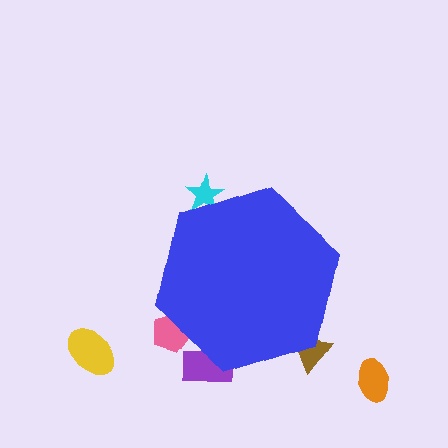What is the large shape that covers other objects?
A blue hexagon.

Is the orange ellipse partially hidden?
No, the orange ellipse is fully visible.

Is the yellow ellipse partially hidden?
No, the yellow ellipse is fully visible.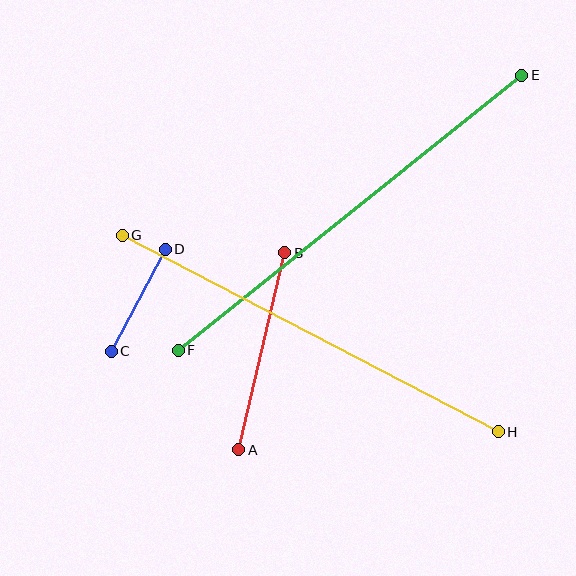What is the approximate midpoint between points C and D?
The midpoint is at approximately (138, 300) pixels.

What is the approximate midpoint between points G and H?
The midpoint is at approximately (310, 333) pixels.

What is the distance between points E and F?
The distance is approximately 440 pixels.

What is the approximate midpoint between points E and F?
The midpoint is at approximately (350, 213) pixels.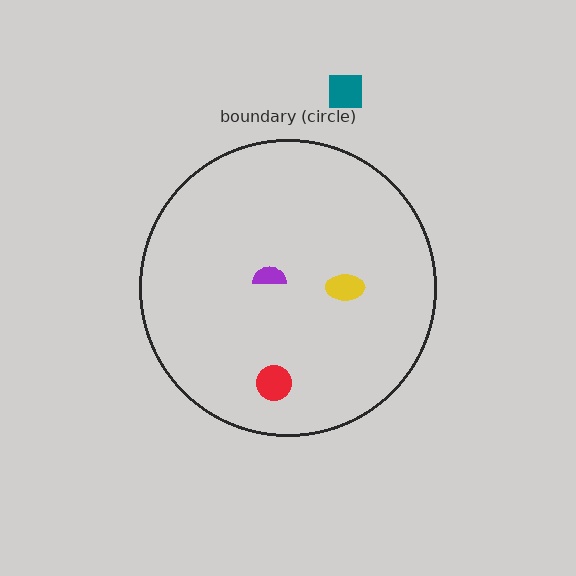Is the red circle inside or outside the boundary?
Inside.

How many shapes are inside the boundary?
3 inside, 1 outside.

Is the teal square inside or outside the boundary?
Outside.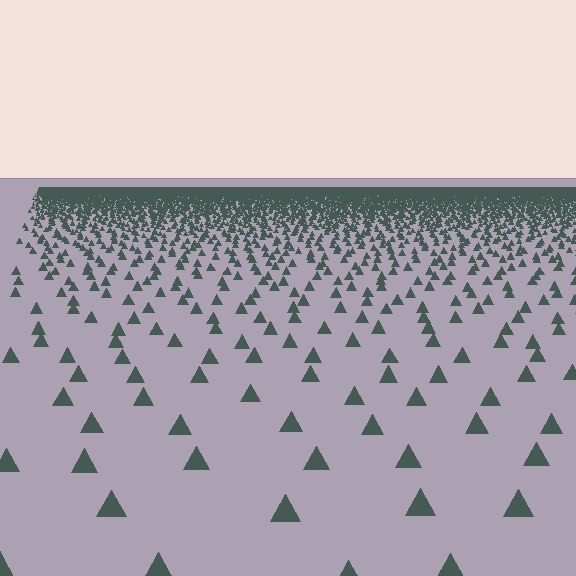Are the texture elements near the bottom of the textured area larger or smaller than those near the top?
Larger. Near the bottom, elements are closer to the viewer and appear at a bigger on-screen size.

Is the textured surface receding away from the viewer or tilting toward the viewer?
The surface is receding away from the viewer. Texture elements get smaller and denser toward the top.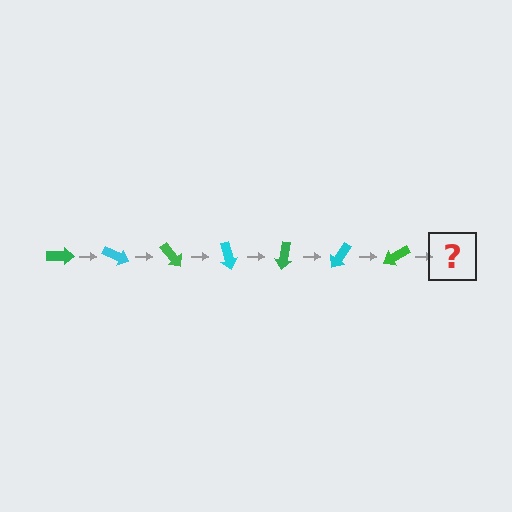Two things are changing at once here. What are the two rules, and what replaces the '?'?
The two rules are that it rotates 25 degrees each step and the color cycles through green and cyan. The '?' should be a cyan arrow, rotated 175 degrees from the start.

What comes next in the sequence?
The next element should be a cyan arrow, rotated 175 degrees from the start.